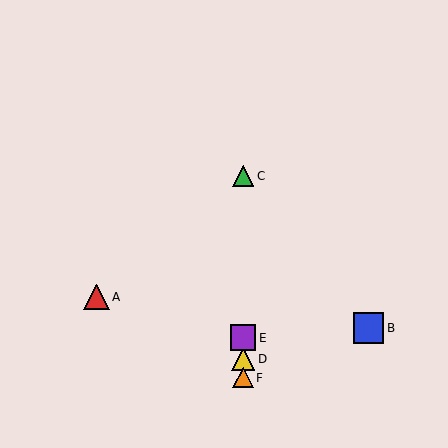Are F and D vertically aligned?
Yes, both are at x≈243.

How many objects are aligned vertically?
4 objects (C, D, E, F) are aligned vertically.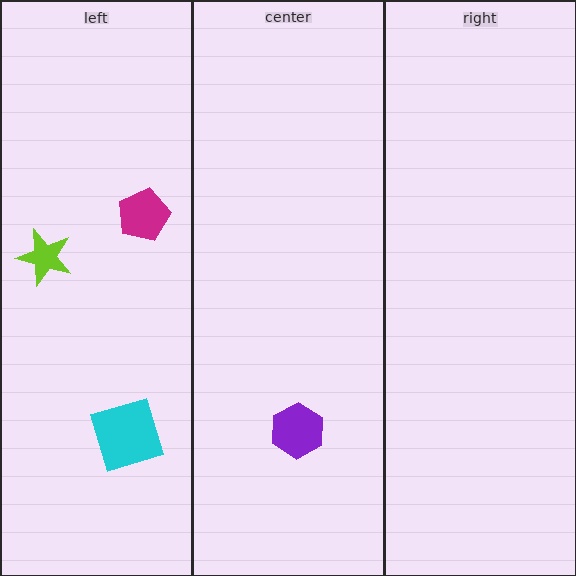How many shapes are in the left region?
3.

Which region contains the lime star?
The left region.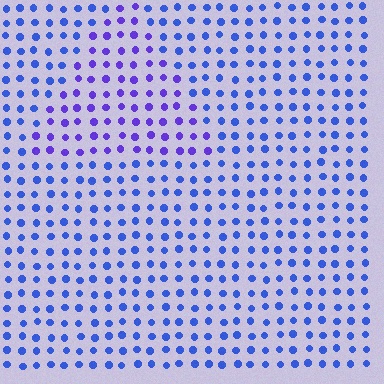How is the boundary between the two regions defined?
The boundary is defined purely by a slight shift in hue (about 31 degrees). Spacing, size, and orientation are identical on both sides.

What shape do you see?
I see a triangle.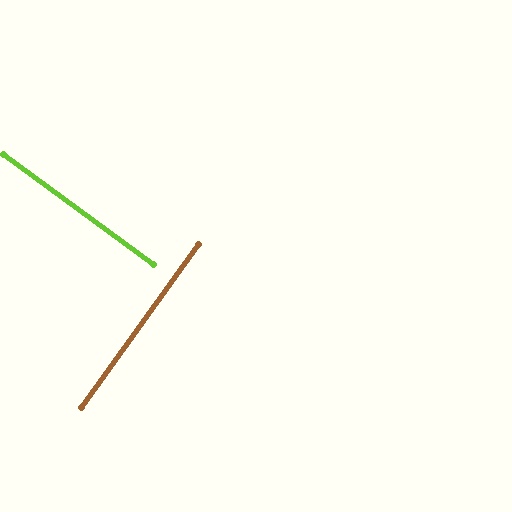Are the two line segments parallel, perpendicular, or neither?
Perpendicular — they meet at approximately 89°.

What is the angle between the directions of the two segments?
Approximately 89 degrees.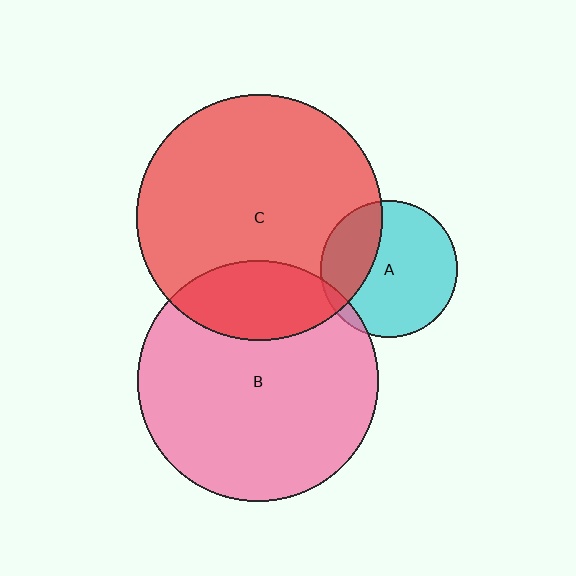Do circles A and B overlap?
Yes.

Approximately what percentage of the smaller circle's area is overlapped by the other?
Approximately 5%.